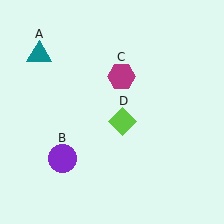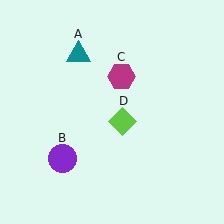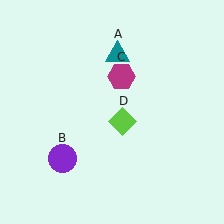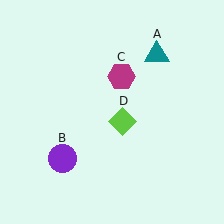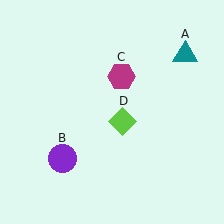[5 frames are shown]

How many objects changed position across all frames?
1 object changed position: teal triangle (object A).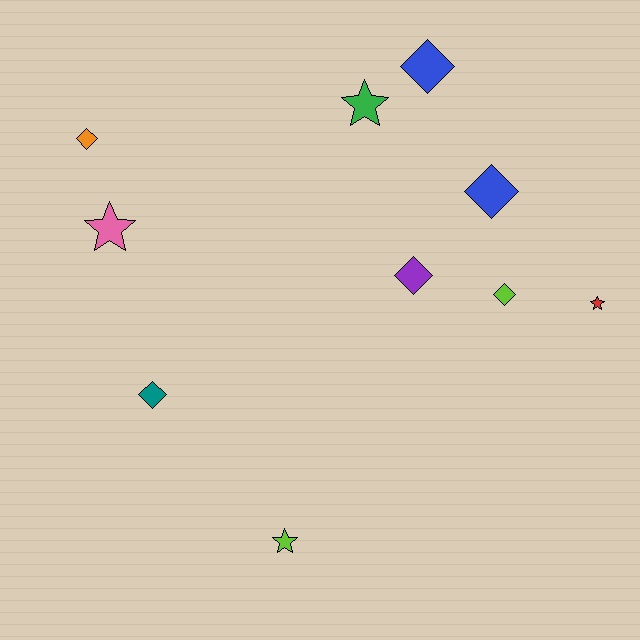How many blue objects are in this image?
There are 2 blue objects.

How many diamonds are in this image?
There are 6 diamonds.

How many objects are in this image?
There are 10 objects.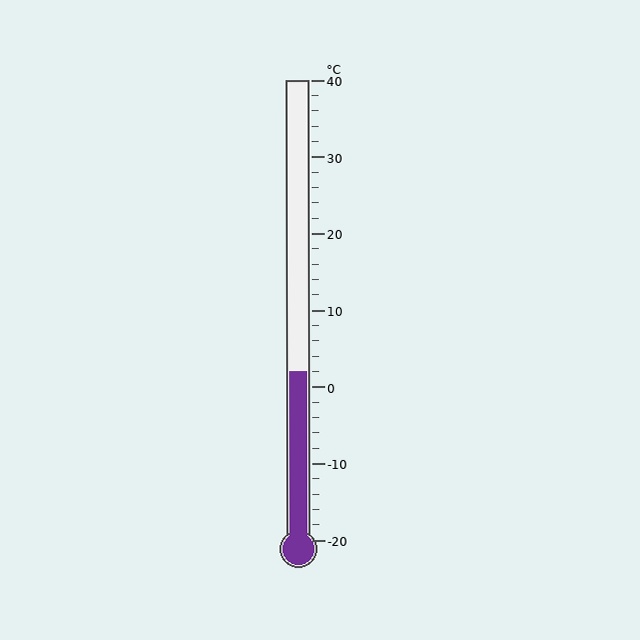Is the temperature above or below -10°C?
The temperature is above -10°C.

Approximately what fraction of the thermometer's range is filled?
The thermometer is filled to approximately 35% of its range.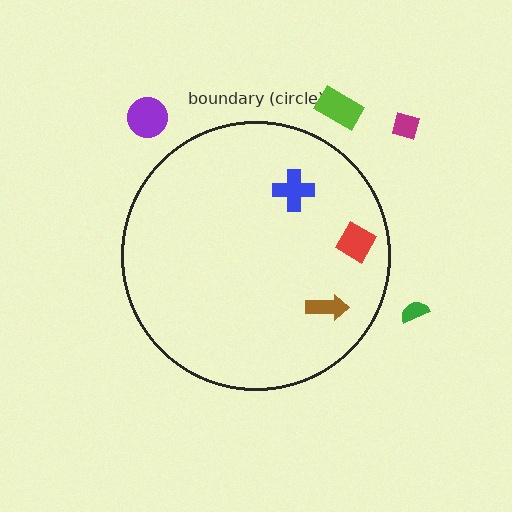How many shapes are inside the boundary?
3 inside, 4 outside.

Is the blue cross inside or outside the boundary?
Inside.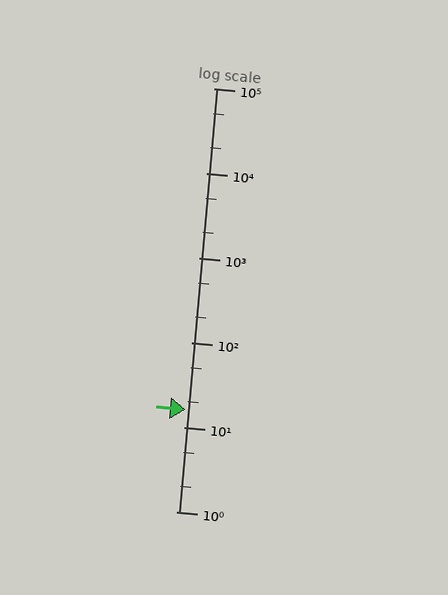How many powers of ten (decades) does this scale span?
The scale spans 5 decades, from 1 to 100000.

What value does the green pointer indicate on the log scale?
The pointer indicates approximately 16.